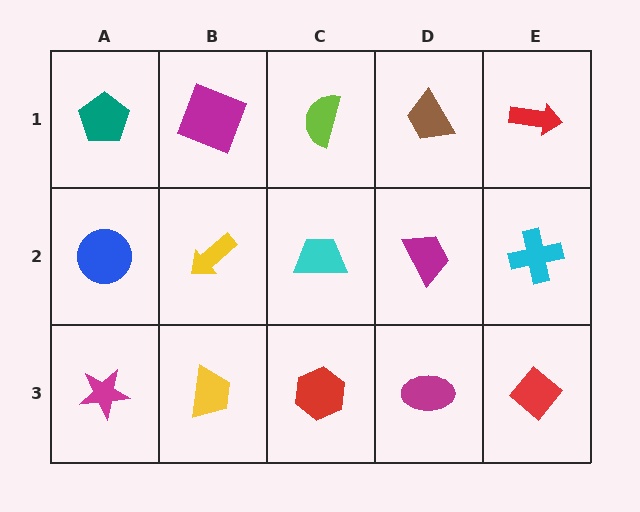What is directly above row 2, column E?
A red arrow.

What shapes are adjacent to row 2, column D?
A brown trapezoid (row 1, column D), a magenta ellipse (row 3, column D), a cyan trapezoid (row 2, column C), a cyan cross (row 2, column E).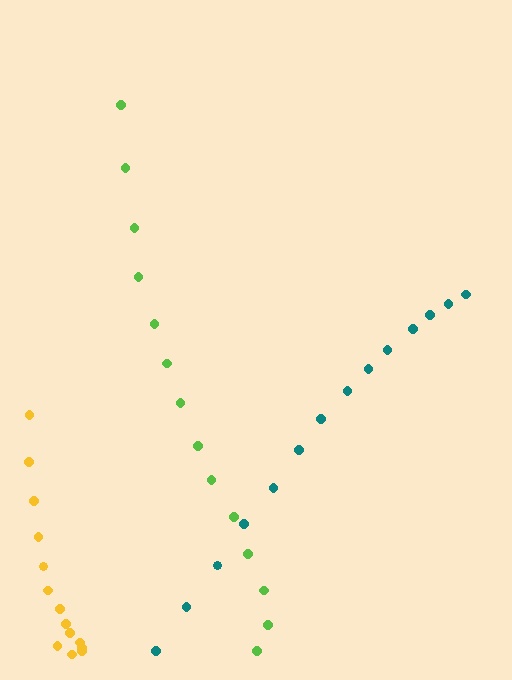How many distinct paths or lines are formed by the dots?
There are 3 distinct paths.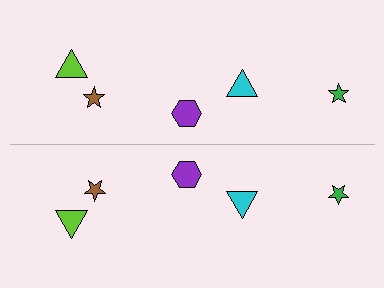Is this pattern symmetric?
Yes, this pattern has bilateral (reflection) symmetry.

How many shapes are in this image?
There are 10 shapes in this image.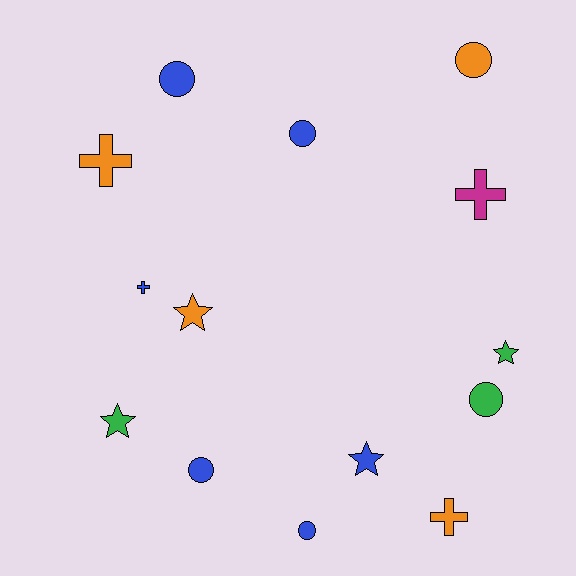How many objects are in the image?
There are 14 objects.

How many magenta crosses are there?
There is 1 magenta cross.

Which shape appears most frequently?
Circle, with 6 objects.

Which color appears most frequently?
Blue, with 6 objects.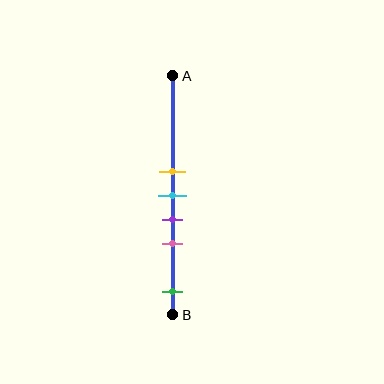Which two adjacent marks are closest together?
The yellow and cyan marks are the closest adjacent pair.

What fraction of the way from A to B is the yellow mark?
The yellow mark is approximately 40% (0.4) of the way from A to B.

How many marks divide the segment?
There are 5 marks dividing the segment.